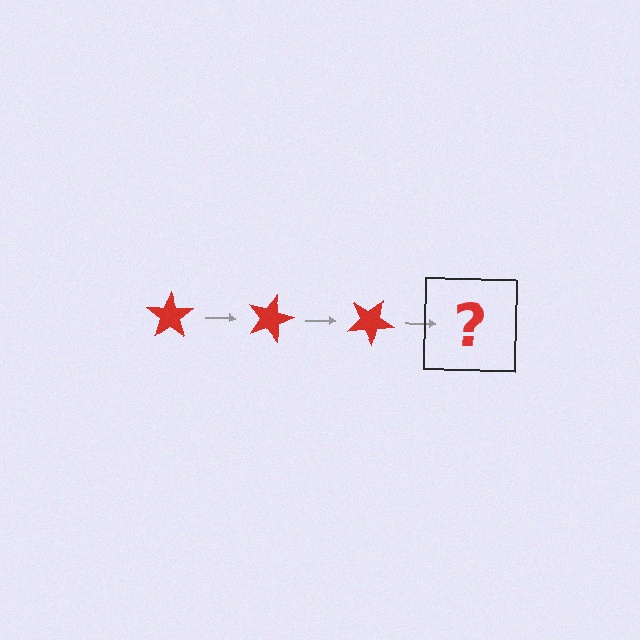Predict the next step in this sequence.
The next step is a red star rotated 45 degrees.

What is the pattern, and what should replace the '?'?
The pattern is that the star rotates 15 degrees each step. The '?' should be a red star rotated 45 degrees.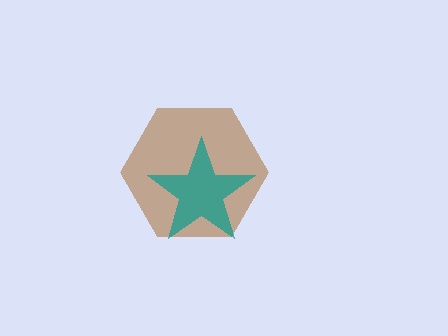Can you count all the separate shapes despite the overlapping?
Yes, there are 2 separate shapes.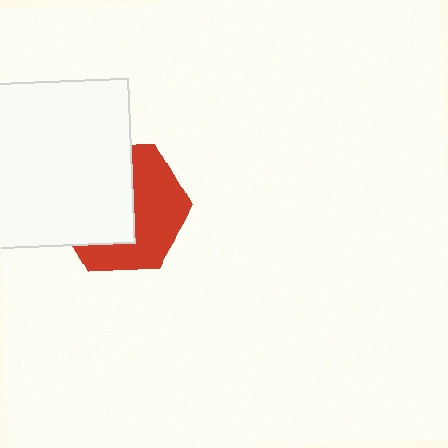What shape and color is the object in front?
The object in front is a white rectangle.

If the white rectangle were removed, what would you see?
You would see the complete red hexagon.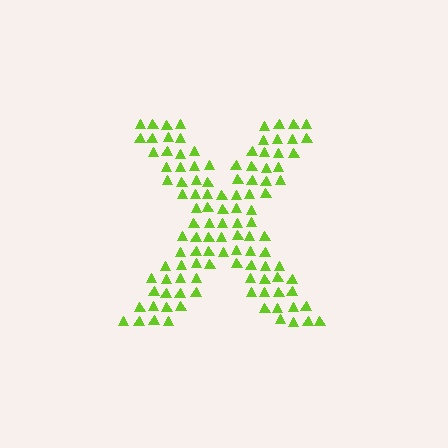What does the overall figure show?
The overall figure shows the letter X.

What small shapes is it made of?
It is made of small triangles.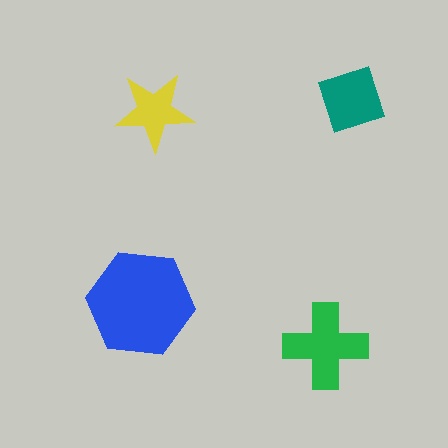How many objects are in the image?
There are 4 objects in the image.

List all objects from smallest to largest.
The yellow star, the teal diamond, the green cross, the blue hexagon.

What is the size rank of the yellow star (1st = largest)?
4th.